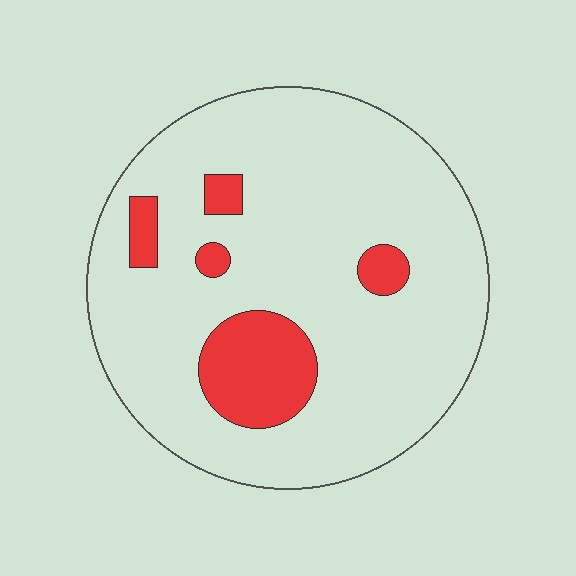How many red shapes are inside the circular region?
5.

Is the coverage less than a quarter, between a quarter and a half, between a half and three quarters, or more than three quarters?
Less than a quarter.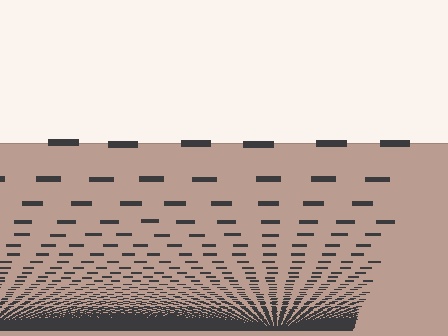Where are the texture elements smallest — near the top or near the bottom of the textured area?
Near the bottom.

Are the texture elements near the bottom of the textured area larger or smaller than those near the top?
Smaller. The gradient is inverted — elements near the bottom are smaller and denser.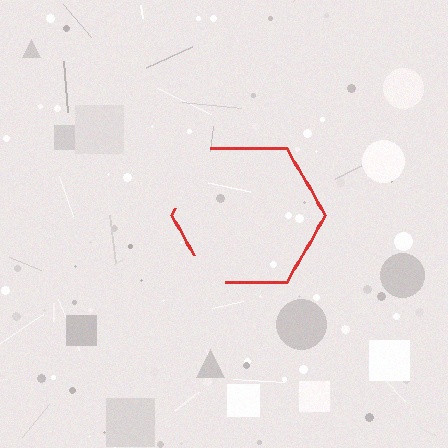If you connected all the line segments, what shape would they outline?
They would outline a hexagon.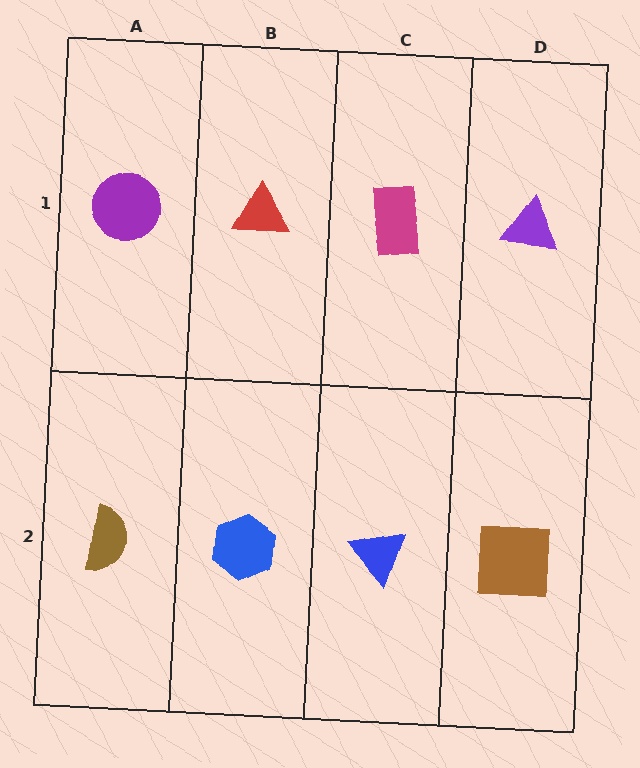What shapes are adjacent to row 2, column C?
A magenta rectangle (row 1, column C), a blue hexagon (row 2, column B), a brown square (row 2, column D).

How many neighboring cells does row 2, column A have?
2.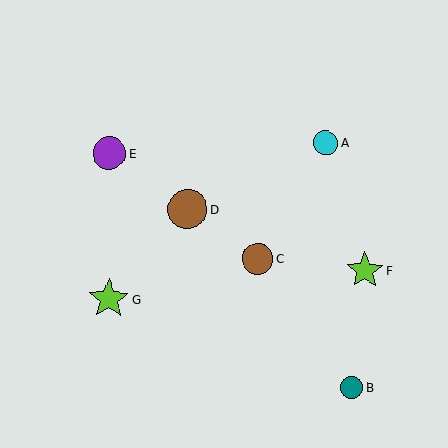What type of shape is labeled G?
Shape G is a lime star.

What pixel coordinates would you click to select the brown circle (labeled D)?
Click at (187, 209) to select the brown circle D.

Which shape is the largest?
The lime star (labeled G) is the largest.